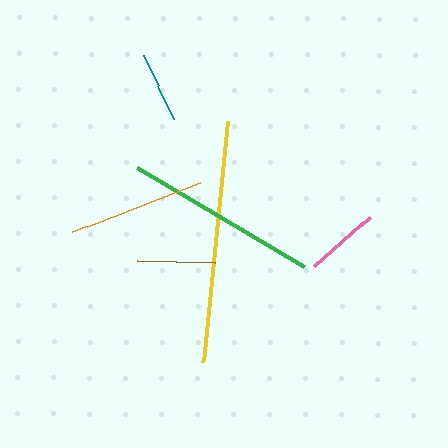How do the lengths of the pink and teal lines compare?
The pink and teal lines are approximately the same length.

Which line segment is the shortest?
The teal line is the shortest at approximately 71 pixels.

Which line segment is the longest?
The yellow line is the longest at approximately 242 pixels.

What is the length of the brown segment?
The brown segment is approximately 77 pixels long.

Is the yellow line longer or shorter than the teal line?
The yellow line is longer than the teal line.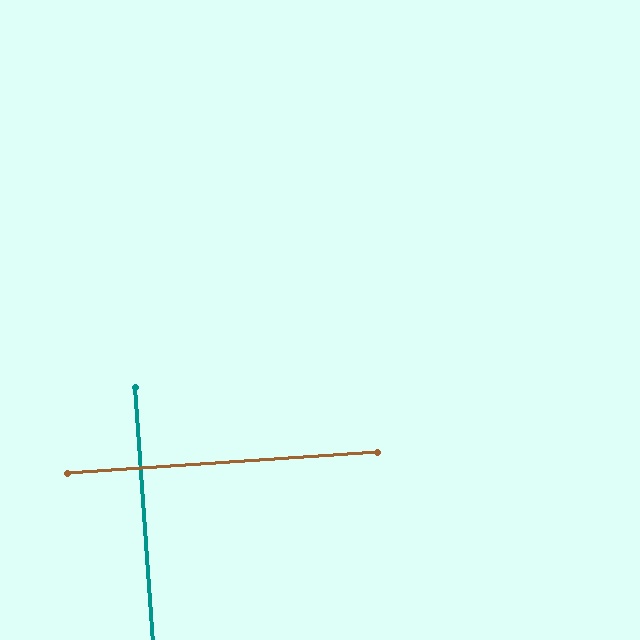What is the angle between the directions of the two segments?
Approximately 90 degrees.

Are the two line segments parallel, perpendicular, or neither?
Perpendicular — they meet at approximately 90°.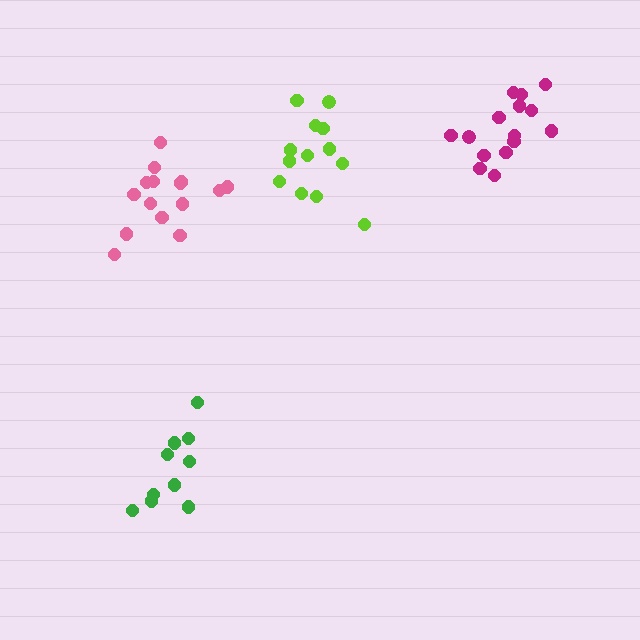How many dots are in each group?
Group 1: 15 dots, Group 2: 10 dots, Group 3: 13 dots, Group 4: 15 dots (53 total).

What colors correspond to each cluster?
The clusters are colored: pink, green, lime, magenta.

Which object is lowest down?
The green cluster is bottommost.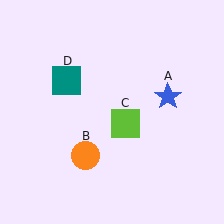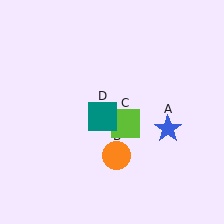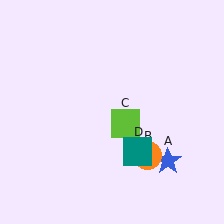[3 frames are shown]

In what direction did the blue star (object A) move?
The blue star (object A) moved down.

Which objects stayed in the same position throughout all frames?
Lime square (object C) remained stationary.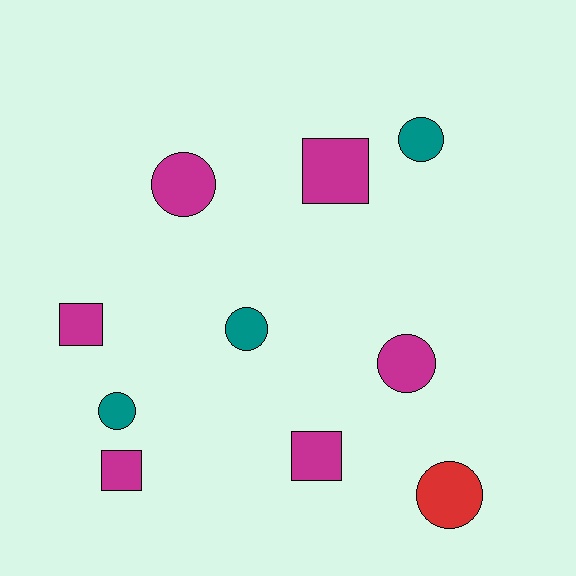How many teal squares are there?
There are no teal squares.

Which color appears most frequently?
Magenta, with 6 objects.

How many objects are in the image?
There are 10 objects.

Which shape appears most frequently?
Circle, with 6 objects.